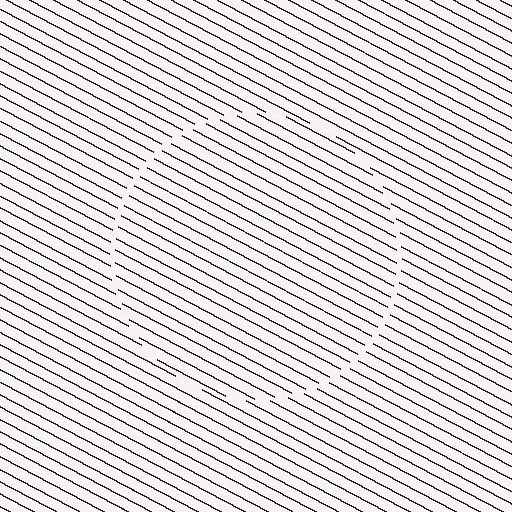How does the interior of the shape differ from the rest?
The interior of the shape contains the same grating, shifted by half a period — the contour is defined by the phase discontinuity where line-ends from the inner and outer gratings abut.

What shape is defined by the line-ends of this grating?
An illusory circle. The interior of the shape contains the same grating, shifted by half a period — the contour is defined by the phase discontinuity where line-ends from the inner and outer gratings abut.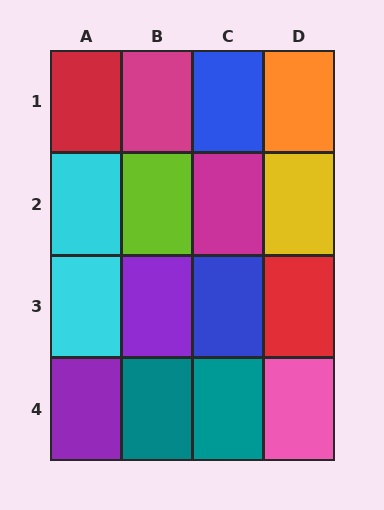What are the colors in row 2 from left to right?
Cyan, lime, magenta, yellow.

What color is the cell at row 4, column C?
Teal.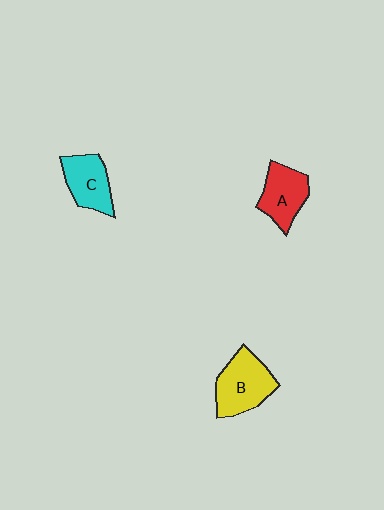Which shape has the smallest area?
Shape C (cyan).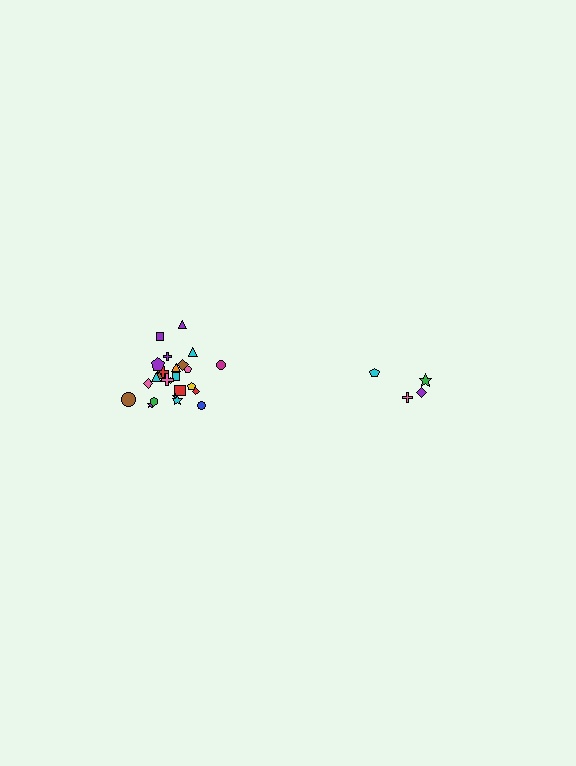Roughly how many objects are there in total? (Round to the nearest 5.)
Roughly 30 objects in total.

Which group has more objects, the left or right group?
The left group.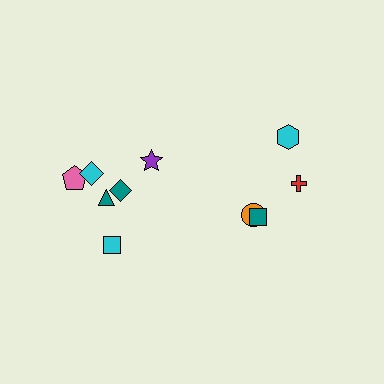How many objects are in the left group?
There are 6 objects.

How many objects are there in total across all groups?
There are 10 objects.